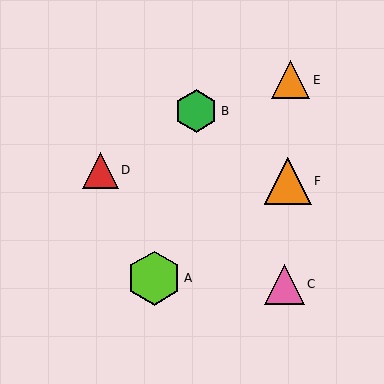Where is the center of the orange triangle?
The center of the orange triangle is at (288, 181).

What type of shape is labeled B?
Shape B is a green hexagon.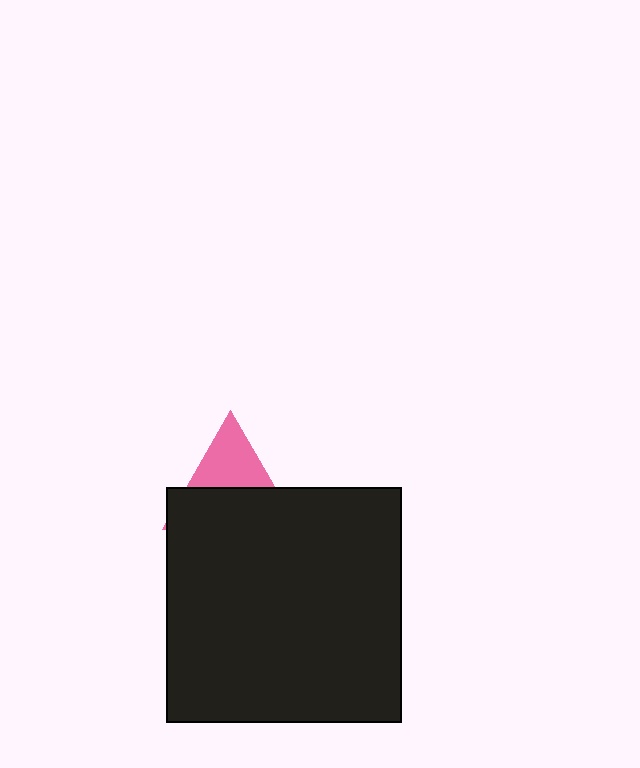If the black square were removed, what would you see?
You would see the complete pink triangle.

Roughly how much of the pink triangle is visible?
A small part of it is visible (roughly 42%).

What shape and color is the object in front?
The object in front is a black square.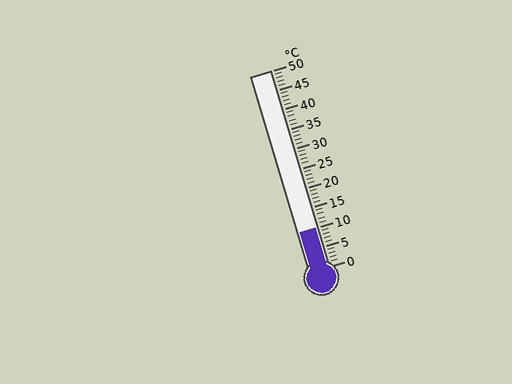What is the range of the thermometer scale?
The thermometer scale ranges from 0°C to 50°C.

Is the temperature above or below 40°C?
The temperature is below 40°C.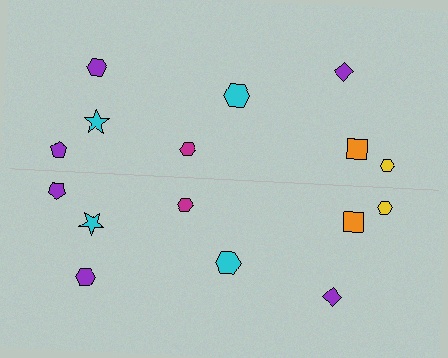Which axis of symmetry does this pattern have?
The pattern has a horizontal axis of symmetry running through the center of the image.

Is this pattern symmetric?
Yes, this pattern has bilateral (reflection) symmetry.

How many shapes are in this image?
There are 16 shapes in this image.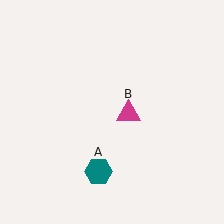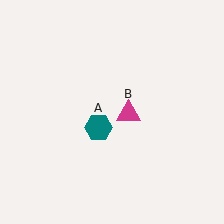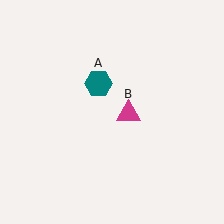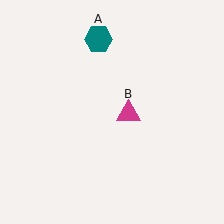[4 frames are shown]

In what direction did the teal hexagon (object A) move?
The teal hexagon (object A) moved up.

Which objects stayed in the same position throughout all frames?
Magenta triangle (object B) remained stationary.